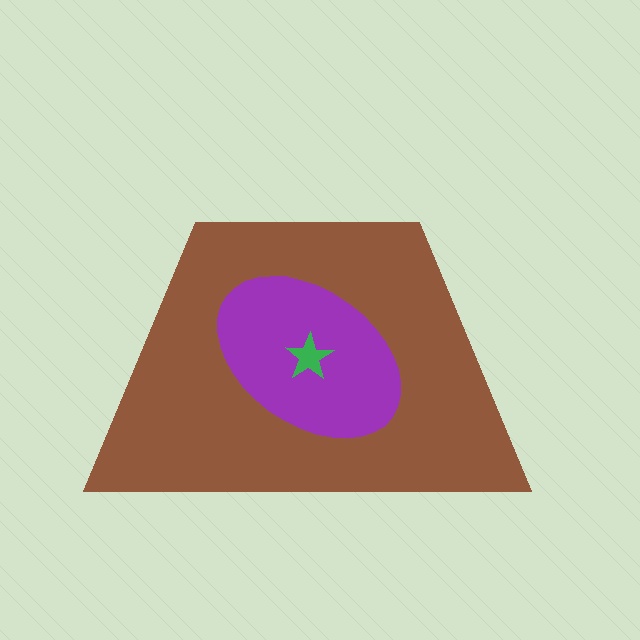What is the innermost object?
The green star.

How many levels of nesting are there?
3.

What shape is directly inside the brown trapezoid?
The purple ellipse.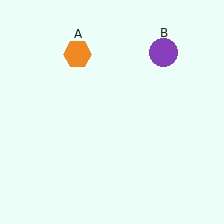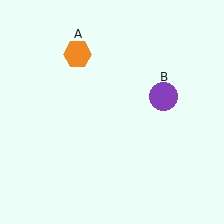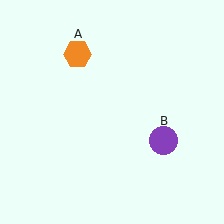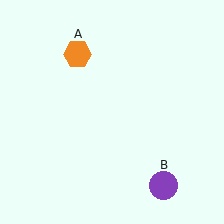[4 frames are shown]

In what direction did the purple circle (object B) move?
The purple circle (object B) moved down.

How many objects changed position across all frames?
1 object changed position: purple circle (object B).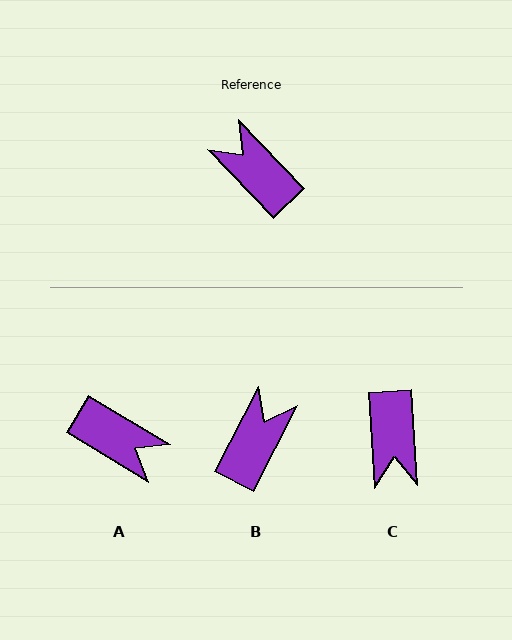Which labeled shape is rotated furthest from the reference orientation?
A, about 165 degrees away.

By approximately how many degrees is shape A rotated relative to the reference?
Approximately 165 degrees clockwise.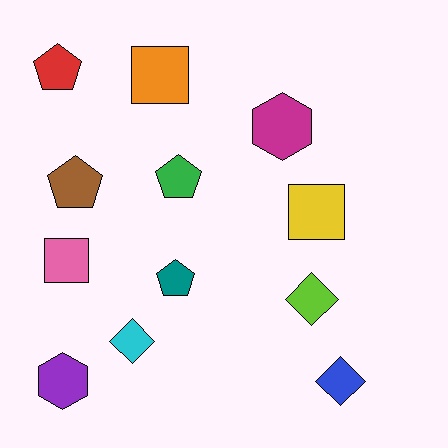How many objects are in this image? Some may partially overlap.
There are 12 objects.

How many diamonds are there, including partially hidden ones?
There are 3 diamonds.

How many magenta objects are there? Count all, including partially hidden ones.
There is 1 magenta object.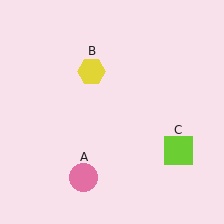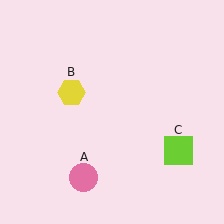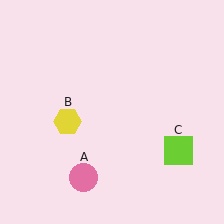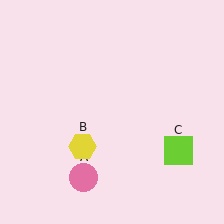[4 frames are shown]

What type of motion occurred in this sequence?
The yellow hexagon (object B) rotated counterclockwise around the center of the scene.